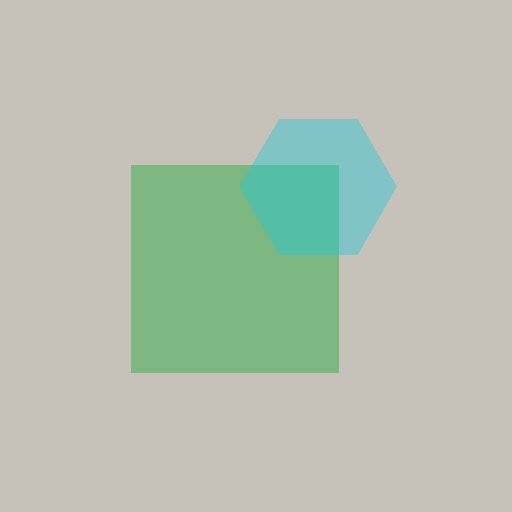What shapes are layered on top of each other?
The layered shapes are: a green square, a cyan hexagon.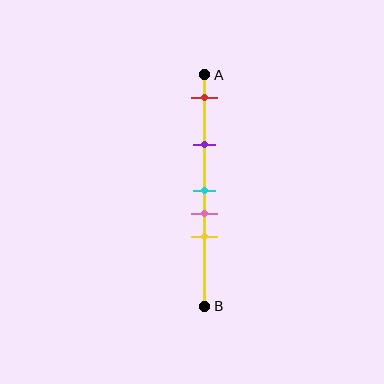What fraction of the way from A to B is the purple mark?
The purple mark is approximately 30% (0.3) of the way from A to B.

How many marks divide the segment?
There are 5 marks dividing the segment.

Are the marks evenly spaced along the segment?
No, the marks are not evenly spaced.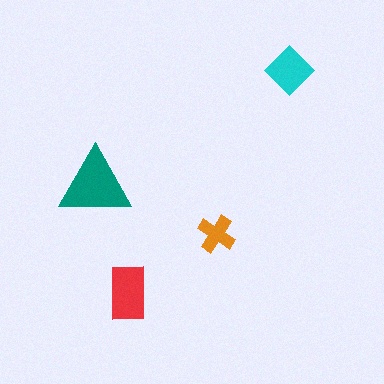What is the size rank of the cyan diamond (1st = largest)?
3rd.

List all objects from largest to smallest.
The teal triangle, the red rectangle, the cyan diamond, the orange cross.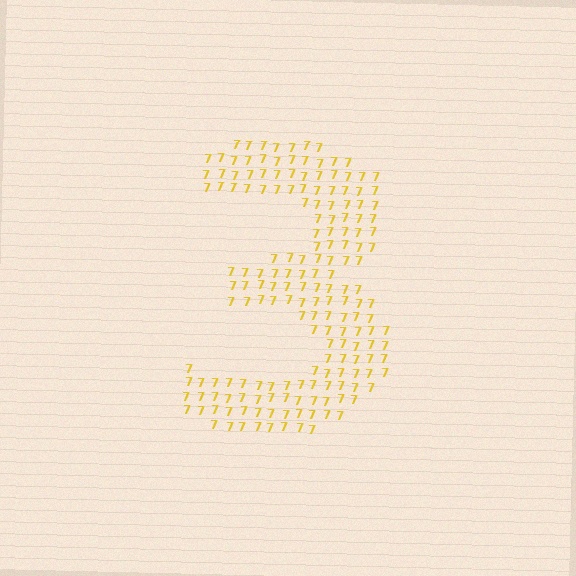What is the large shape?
The large shape is the digit 3.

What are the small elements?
The small elements are digit 7's.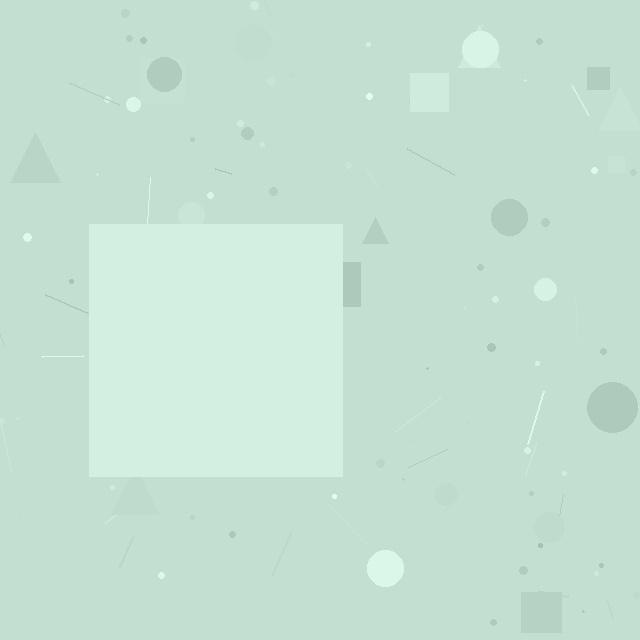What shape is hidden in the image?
A square is hidden in the image.